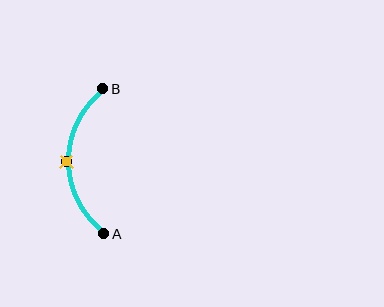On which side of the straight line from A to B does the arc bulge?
The arc bulges to the left of the straight line connecting A and B.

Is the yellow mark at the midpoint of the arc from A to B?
Yes. The yellow mark lies on the arc at equal arc-length from both A and B — it is the arc midpoint.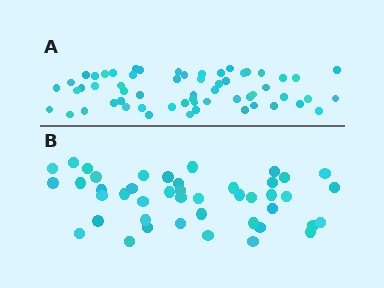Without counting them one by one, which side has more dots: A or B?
Region A (the top region) has more dots.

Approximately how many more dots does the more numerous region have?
Region A has approximately 15 more dots than region B.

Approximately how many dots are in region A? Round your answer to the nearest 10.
About 60 dots. (The exact count is 59, which rounds to 60.)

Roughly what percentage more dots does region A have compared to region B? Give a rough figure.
About 35% more.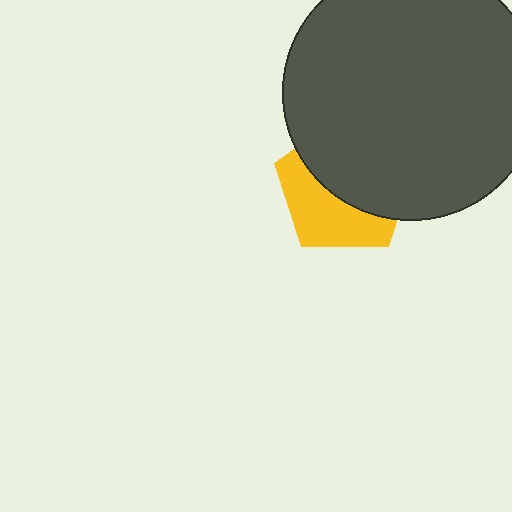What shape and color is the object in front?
The object in front is a dark gray circle.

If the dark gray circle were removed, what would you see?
You would see the complete yellow pentagon.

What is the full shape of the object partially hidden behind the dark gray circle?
The partially hidden object is a yellow pentagon.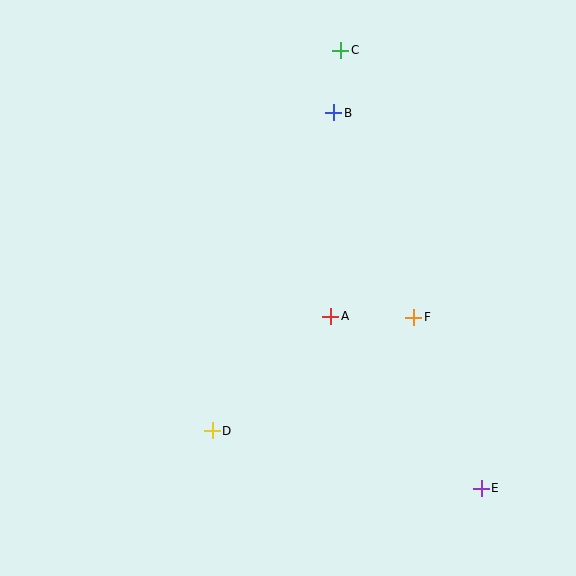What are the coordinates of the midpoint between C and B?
The midpoint between C and B is at (337, 81).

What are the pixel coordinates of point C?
Point C is at (341, 50).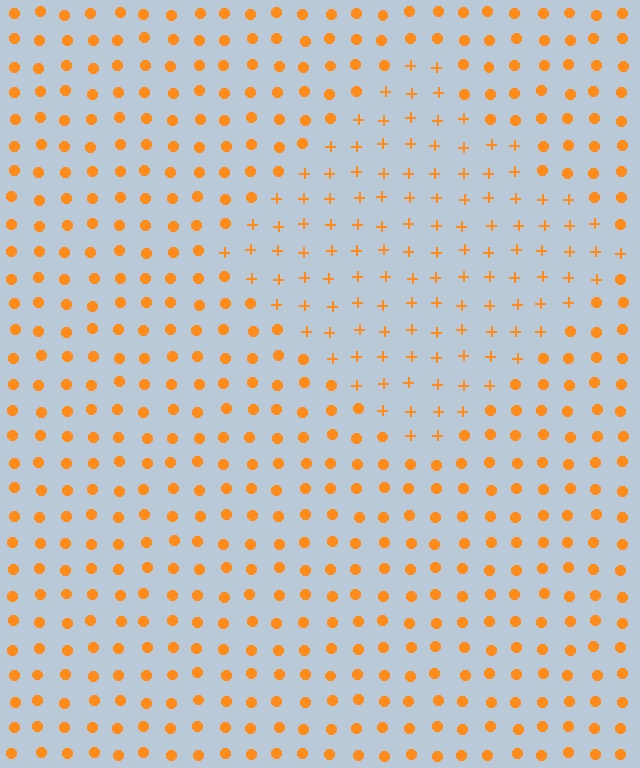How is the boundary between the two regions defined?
The boundary is defined by a change in element shape: plus signs inside vs. circles outside. All elements share the same color and spacing.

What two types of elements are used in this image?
The image uses plus signs inside the diamond region and circles outside it.